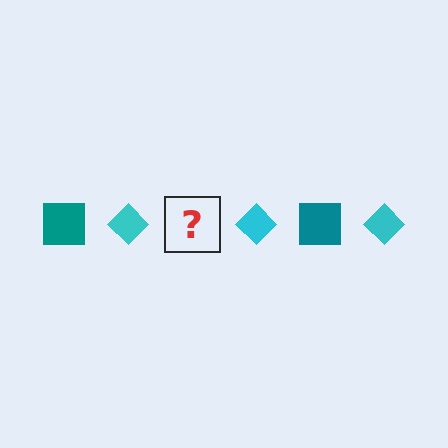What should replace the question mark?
The question mark should be replaced with a teal square.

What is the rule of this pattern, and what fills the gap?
The rule is that the pattern alternates between teal square and cyan diamond. The gap should be filled with a teal square.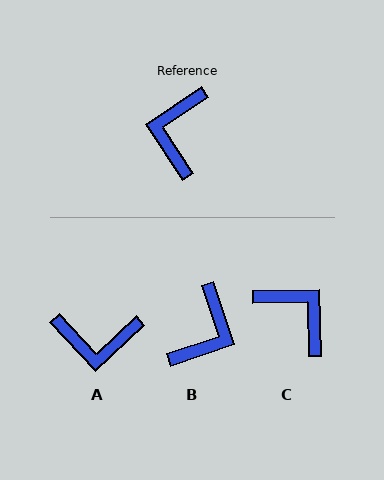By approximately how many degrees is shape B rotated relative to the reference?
Approximately 165 degrees counter-clockwise.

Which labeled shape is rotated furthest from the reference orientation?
B, about 165 degrees away.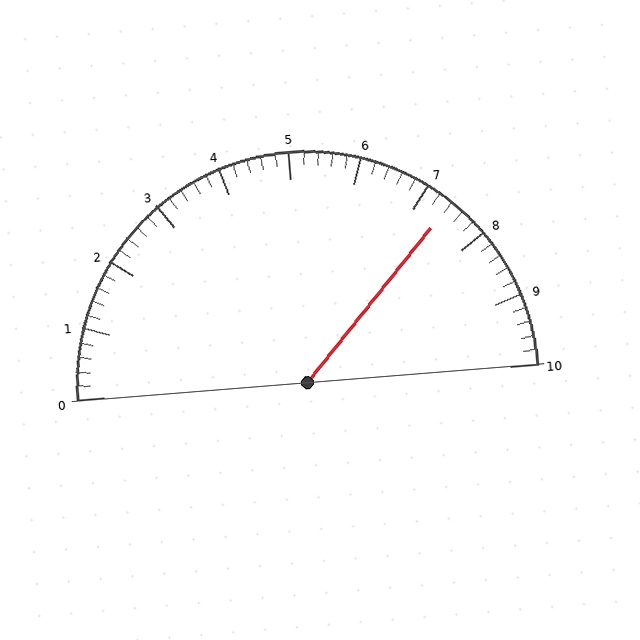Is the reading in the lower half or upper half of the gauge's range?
The reading is in the upper half of the range (0 to 10).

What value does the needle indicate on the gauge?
The needle indicates approximately 7.4.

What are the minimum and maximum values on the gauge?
The gauge ranges from 0 to 10.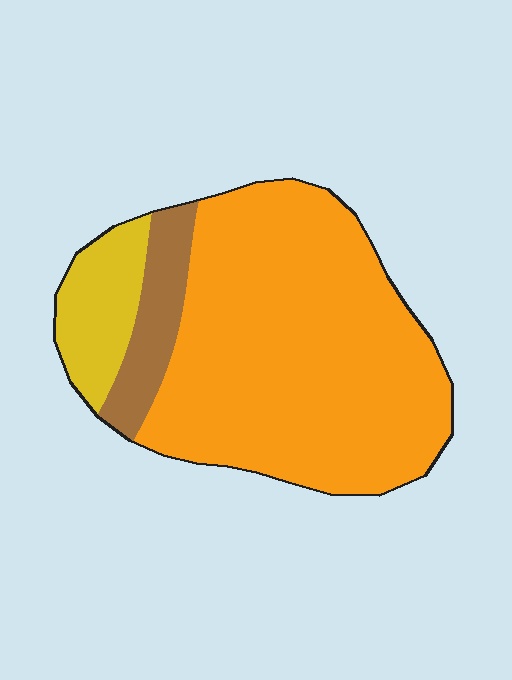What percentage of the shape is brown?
Brown covers around 10% of the shape.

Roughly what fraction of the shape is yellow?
Yellow takes up about one eighth (1/8) of the shape.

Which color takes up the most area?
Orange, at roughly 75%.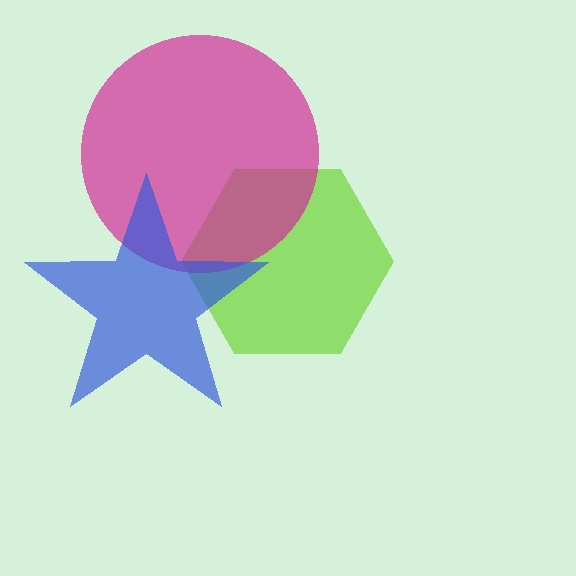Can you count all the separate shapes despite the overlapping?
Yes, there are 3 separate shapes.